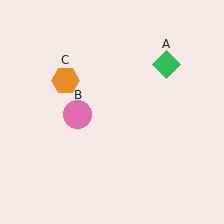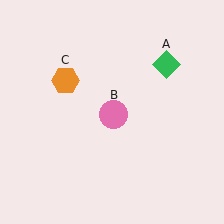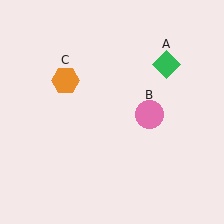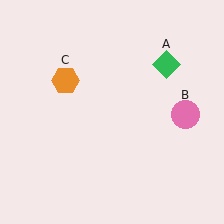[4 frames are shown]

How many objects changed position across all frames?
1 object changed position: pink circle (object B).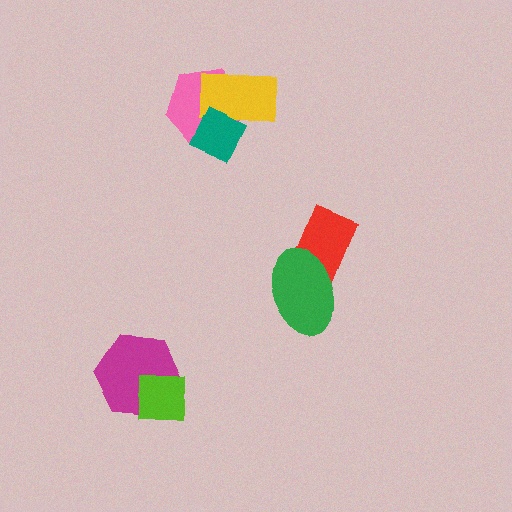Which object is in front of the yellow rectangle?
The teal diamond is in front of the yellow rectangle.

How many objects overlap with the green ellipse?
1 object overlaps with the green ellipse.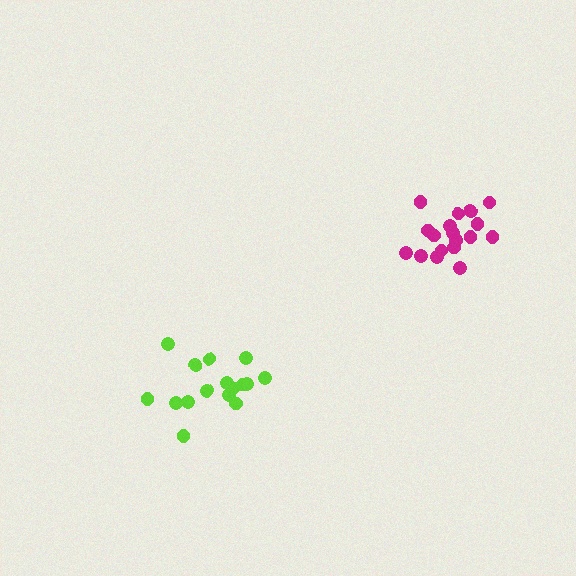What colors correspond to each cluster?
The clusters are colored: magenta, lime.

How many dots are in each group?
Group 1: 19 dots, Group 2: 16 dots (35 total).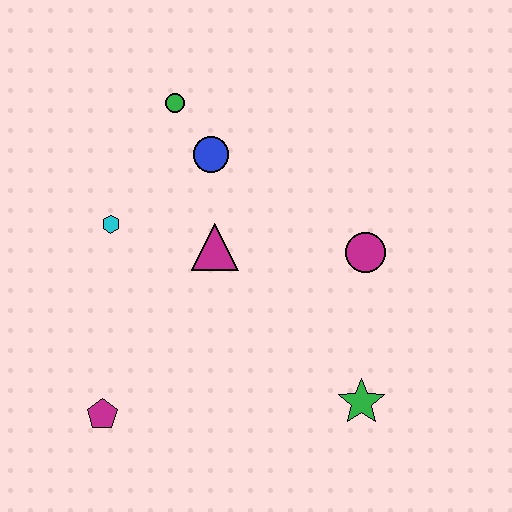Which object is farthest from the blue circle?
The green star is farthest from the blue circle.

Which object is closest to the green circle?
The blue circle is closest to the green circle.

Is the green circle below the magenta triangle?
No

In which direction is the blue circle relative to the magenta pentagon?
The blue circle is above the magenta pentagon.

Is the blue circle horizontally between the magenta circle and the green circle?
Yes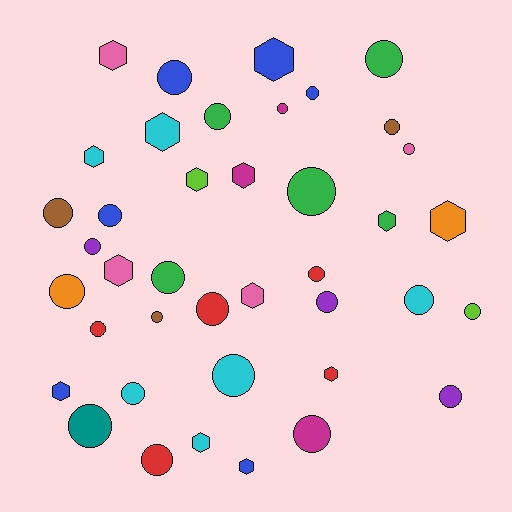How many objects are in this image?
There are 40 objects.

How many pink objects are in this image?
There are 4 pink objects.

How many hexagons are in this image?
There are 14 hexagons.